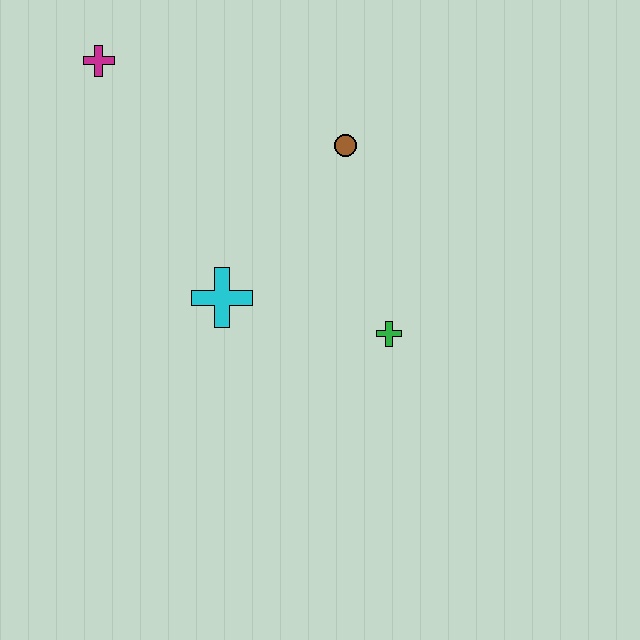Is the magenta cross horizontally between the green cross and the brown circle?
No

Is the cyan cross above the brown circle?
No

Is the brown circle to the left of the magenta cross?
No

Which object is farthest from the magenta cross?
The green cross is farthest from the magenta cross.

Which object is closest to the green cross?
The cyan cross is closest to the green cross.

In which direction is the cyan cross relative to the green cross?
The cyan cross is to the left of the green cross.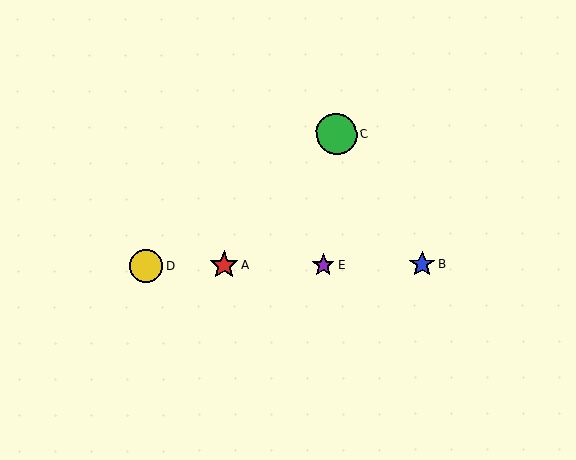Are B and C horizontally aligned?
No, B is at y≈265 and C is at y≈133.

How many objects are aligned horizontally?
4 objects (A, B, D, E) are aligned horizontally.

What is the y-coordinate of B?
Object B is at y≈265.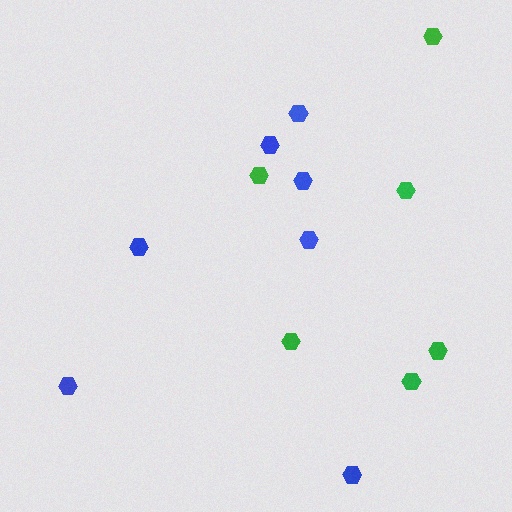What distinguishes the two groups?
There are 2 groups: one group of blue hexagons (7) and one group of green hexagons (6).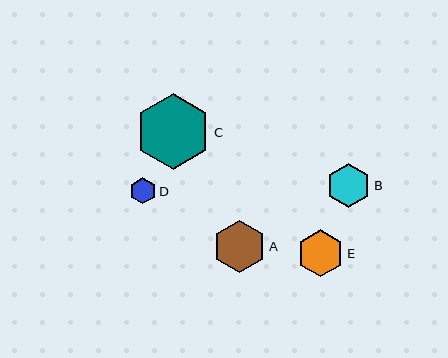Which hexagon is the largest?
Hexagon C is the largest with a size of approximately 75 pixels.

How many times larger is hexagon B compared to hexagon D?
Hexagon B is approximately 1.7 times the size of hexagon D.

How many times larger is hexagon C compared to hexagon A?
Hexagon C is approximately 1.4 times the size of hexagon A.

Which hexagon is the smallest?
Hexagon D is the smallest with a size of approximately 26 pixels.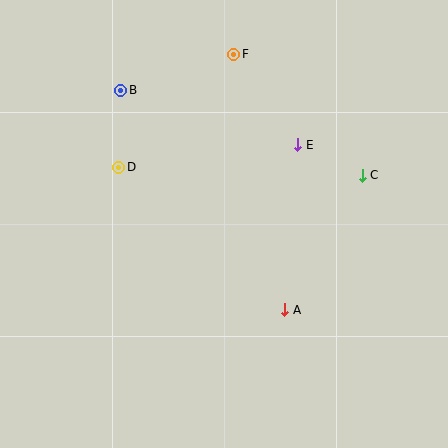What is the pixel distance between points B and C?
The distance between B and C is 256 pixels.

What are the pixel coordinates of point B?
Point B is at (121, 90).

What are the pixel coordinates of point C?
Point C is at (362, 175).